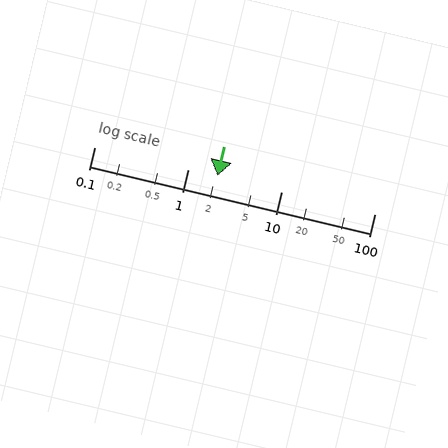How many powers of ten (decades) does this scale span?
The scale spans 3 decades, from 0.1 to 100.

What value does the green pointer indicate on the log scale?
The pointer indicates approximately 2.1.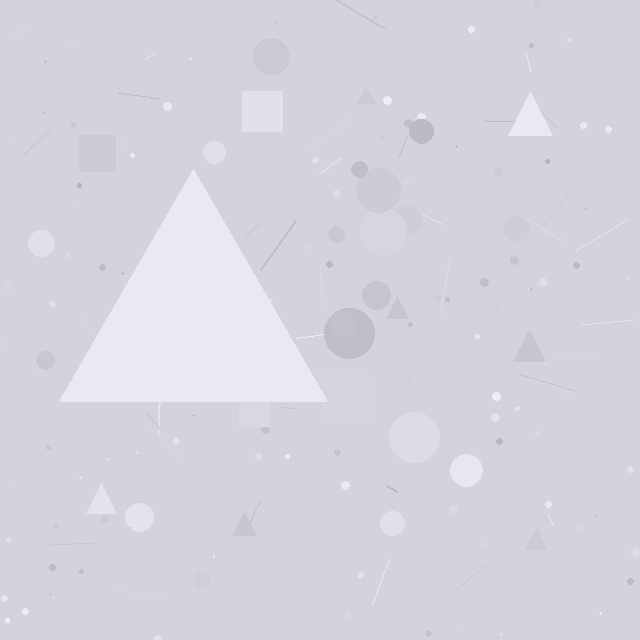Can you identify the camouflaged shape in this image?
The camouflaged shape is a triangle.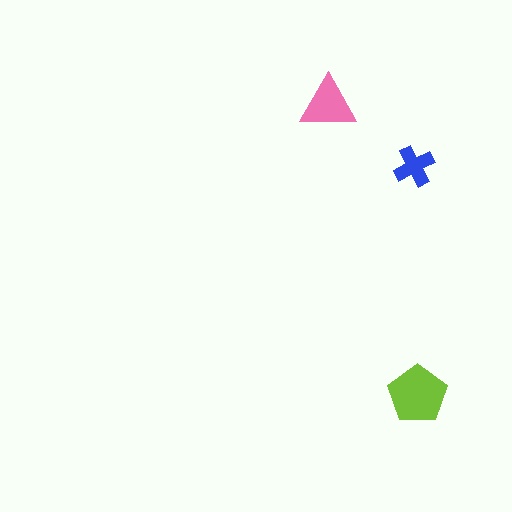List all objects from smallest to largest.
The blue cross, the pink triangle, the lime pentagon.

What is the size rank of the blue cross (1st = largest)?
3rd.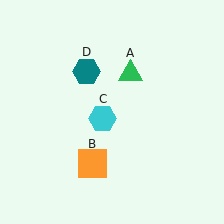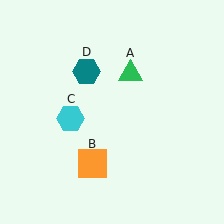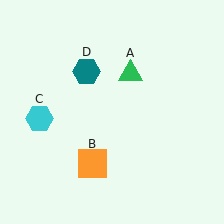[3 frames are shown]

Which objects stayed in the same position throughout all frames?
Green triangle (object A) and orange square (object B) and teal hexagon (object D) remained stationary.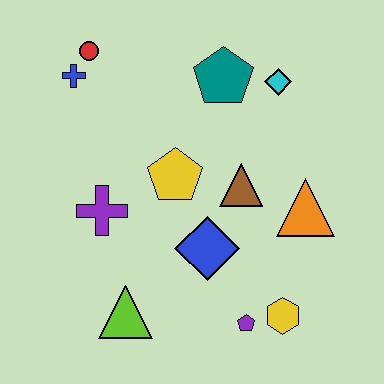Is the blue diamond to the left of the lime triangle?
No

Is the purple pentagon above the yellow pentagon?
No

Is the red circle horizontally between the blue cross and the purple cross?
Yes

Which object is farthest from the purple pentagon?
The red circle is farthest from the purple pentagon.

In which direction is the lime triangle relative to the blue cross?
The lime triangle is below the blue cross.